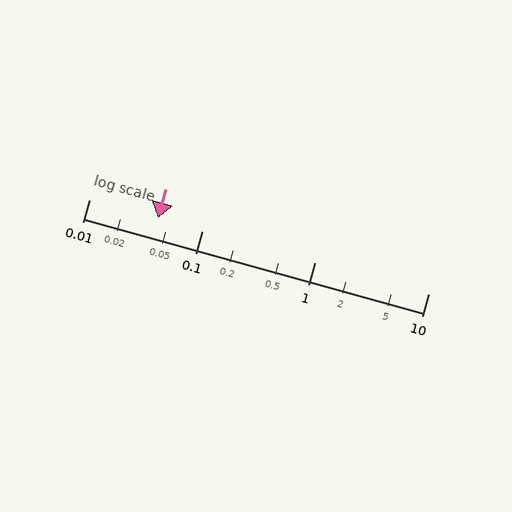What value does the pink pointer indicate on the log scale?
The pointer indicates approximately 0.041.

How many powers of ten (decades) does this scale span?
The scale spans 3 decades, from 0.01 to 10.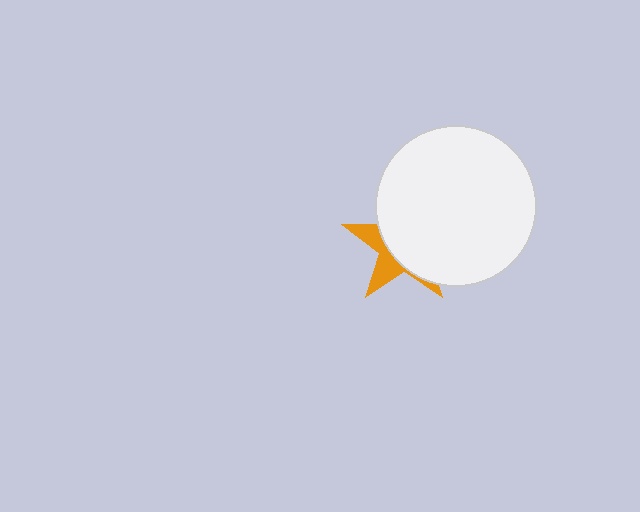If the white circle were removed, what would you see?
You would see the complete orange star.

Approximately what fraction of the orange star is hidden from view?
Roughly 68% of the orange star is hidden behind the white circle.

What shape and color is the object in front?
The object in front is a white circle.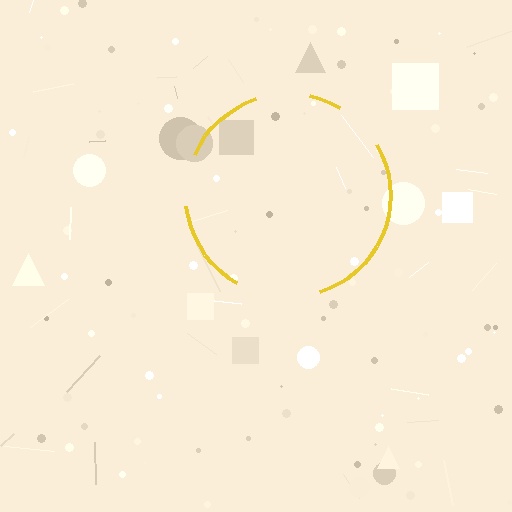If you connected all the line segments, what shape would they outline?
They would outline a circle.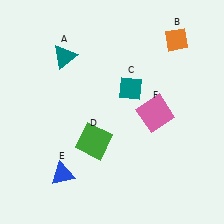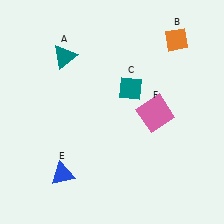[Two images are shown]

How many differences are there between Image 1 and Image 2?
There is 1 difference between the two images.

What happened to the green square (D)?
The green square (D) was removed in Image 2. It was in the bottom-left area of Image 1.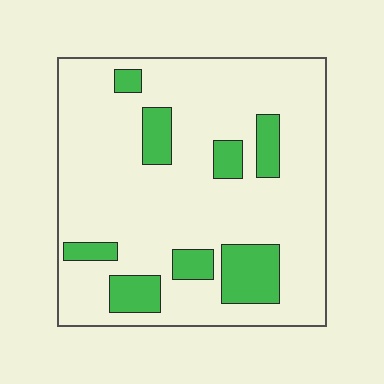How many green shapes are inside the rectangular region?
8.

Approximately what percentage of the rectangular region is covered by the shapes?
Approximately 20%.